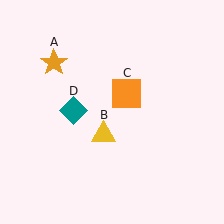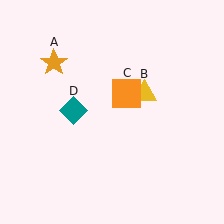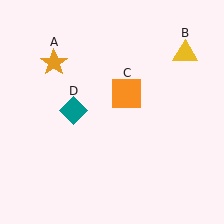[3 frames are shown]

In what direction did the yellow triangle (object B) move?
The yellow triangle (object B) moved up and to the right.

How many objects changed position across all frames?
1 object changed position: yellow triangle (object B).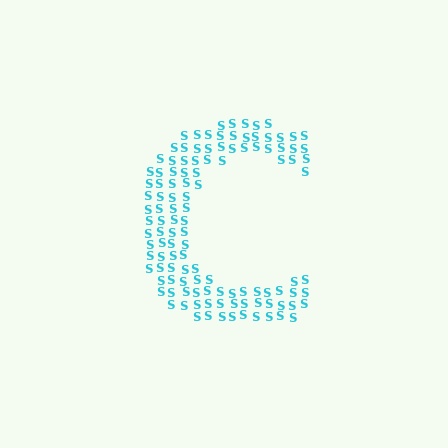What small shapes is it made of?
It is made of small letter S's.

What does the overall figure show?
The overall figure shows the letter C.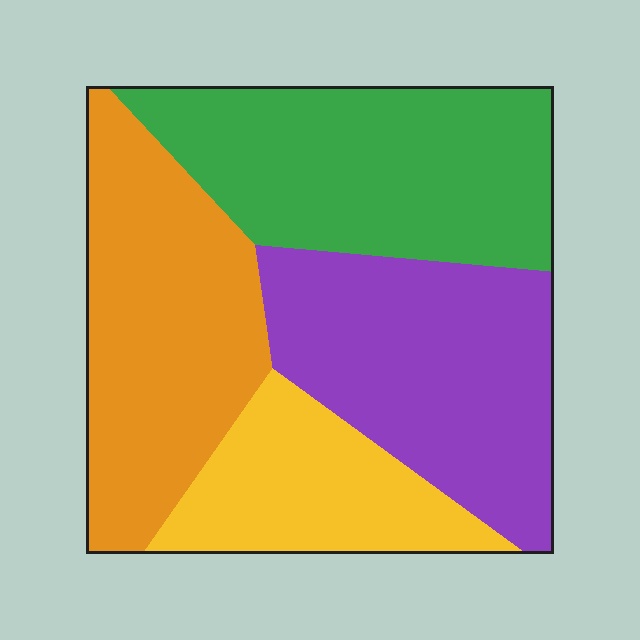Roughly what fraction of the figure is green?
Green covers around 30% of the figure.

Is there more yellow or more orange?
Orange.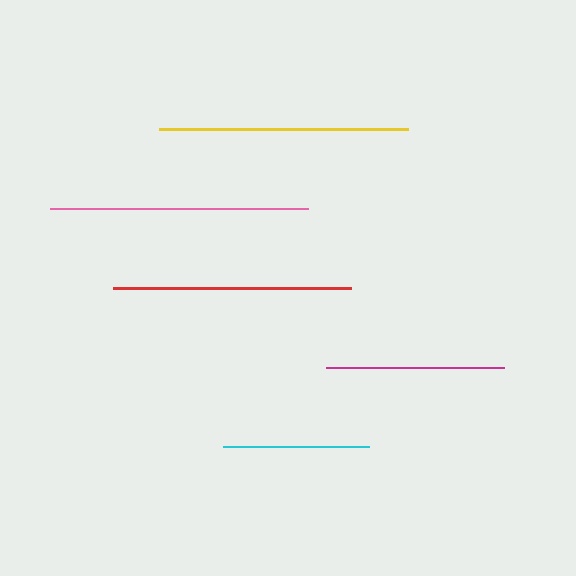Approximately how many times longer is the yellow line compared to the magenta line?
The yellow line is approximately 1.4 times the length of the magenta line.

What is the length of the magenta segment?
The magenta segment is approximately 177 pixels long.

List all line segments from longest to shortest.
From longest to shortest: pink, yellow, red, magenta, cyan.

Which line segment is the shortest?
The cyan line is the shortest at approximately 146 pixels.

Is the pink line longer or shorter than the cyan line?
The pink line is longer than the cyan line.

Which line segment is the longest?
The pink line is the longest at approximately 258 pixels.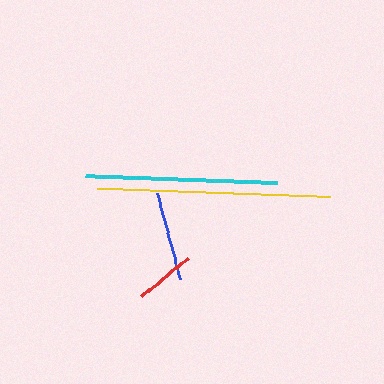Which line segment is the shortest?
The red line is the shortest at approximately 61 pixels.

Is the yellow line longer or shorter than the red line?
The yellow line is longer than the red line.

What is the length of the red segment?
The red segment is approximately 61 pixels long.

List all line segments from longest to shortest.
From longest to shortest: yellow, cyan, blue, red.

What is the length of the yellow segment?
The yellow segment is approximately 234 pixels long.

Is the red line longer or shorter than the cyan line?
The cyan line is longer than the red line.